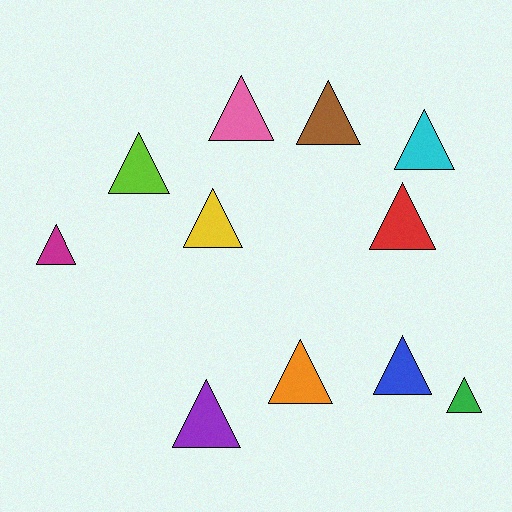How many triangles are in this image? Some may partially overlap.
There are 11 triangles.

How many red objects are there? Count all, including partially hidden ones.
There is 1 red object.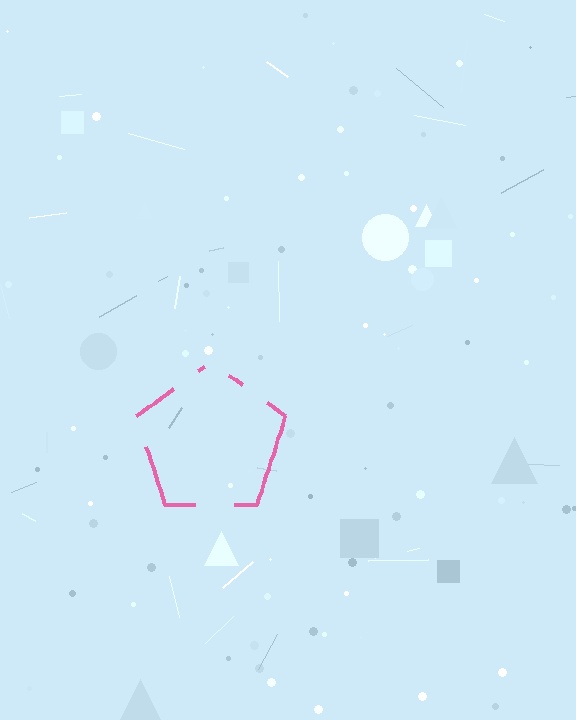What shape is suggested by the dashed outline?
The dashed outline suggests a pentagon.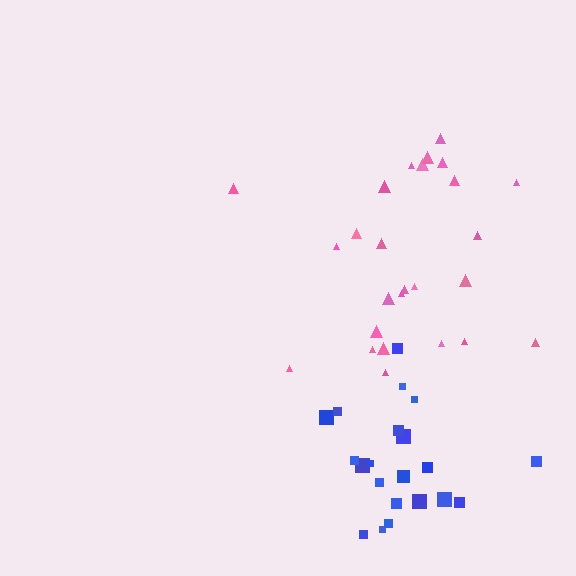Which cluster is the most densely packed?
Blue.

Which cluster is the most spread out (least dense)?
Pink.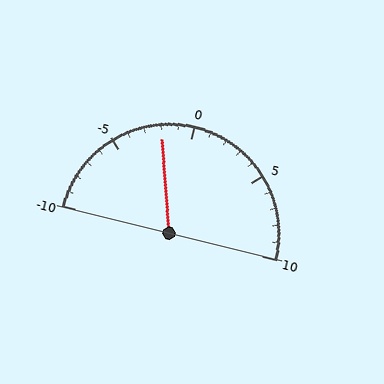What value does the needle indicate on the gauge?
The needle indicates approximately -2.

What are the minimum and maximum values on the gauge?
The gauge ranges from -10 to 10.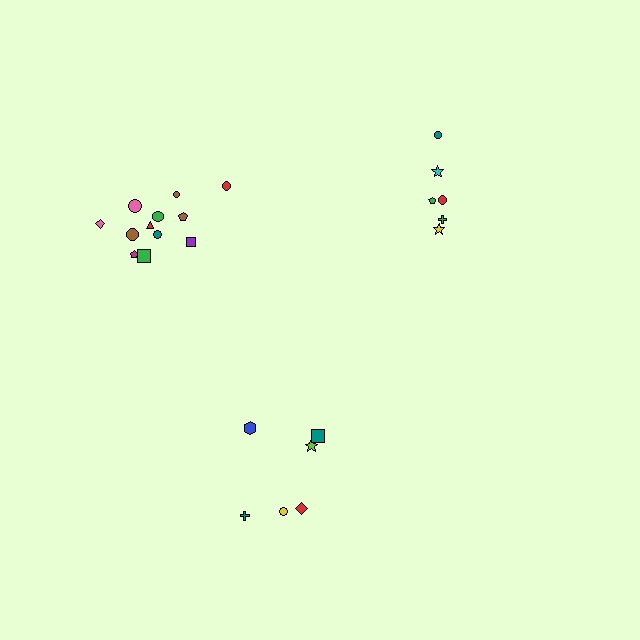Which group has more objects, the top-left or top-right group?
The top-left group.